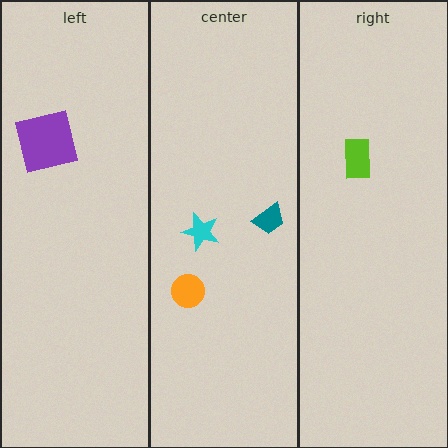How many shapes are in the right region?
1.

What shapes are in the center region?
The orange circle, the cyan star, the teal trapezoid.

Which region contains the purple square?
The left region.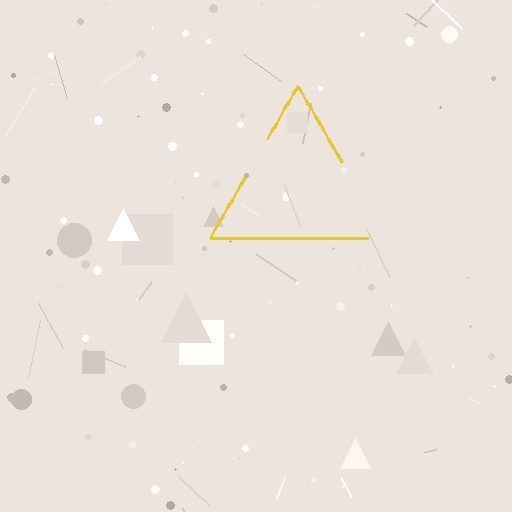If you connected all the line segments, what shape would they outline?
They would outline a triangle.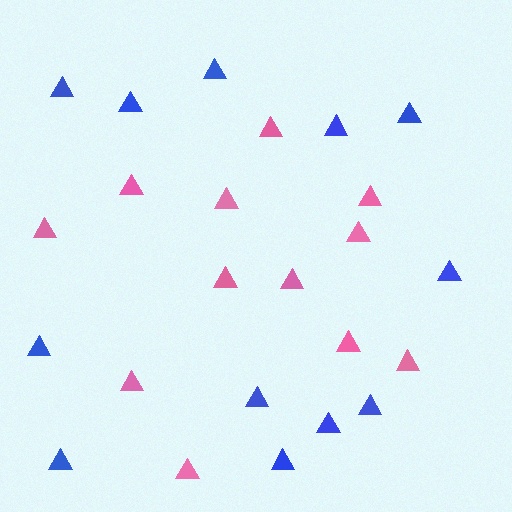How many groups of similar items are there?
There are 2 groups: one group of pink triangles (12) and one group of blue triangles (12).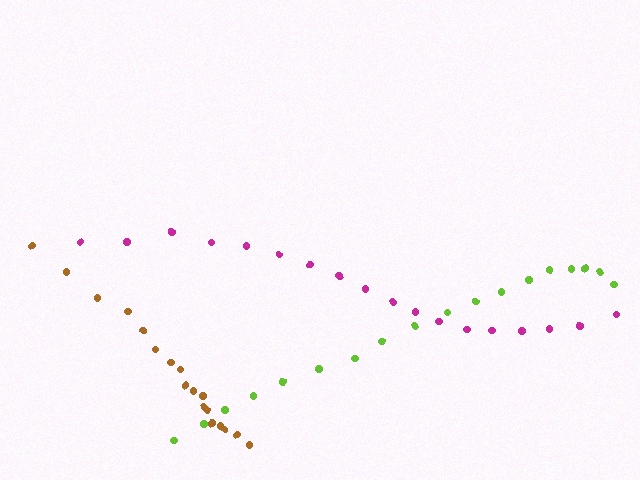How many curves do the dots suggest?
There are 3 distinct paths.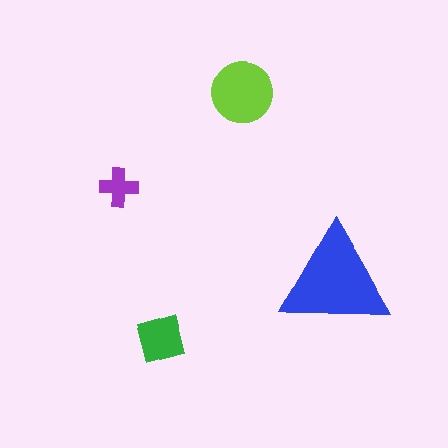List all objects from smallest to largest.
The purple cross, the green square, the lime circle, the blue triangle.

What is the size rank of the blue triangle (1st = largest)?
1st.